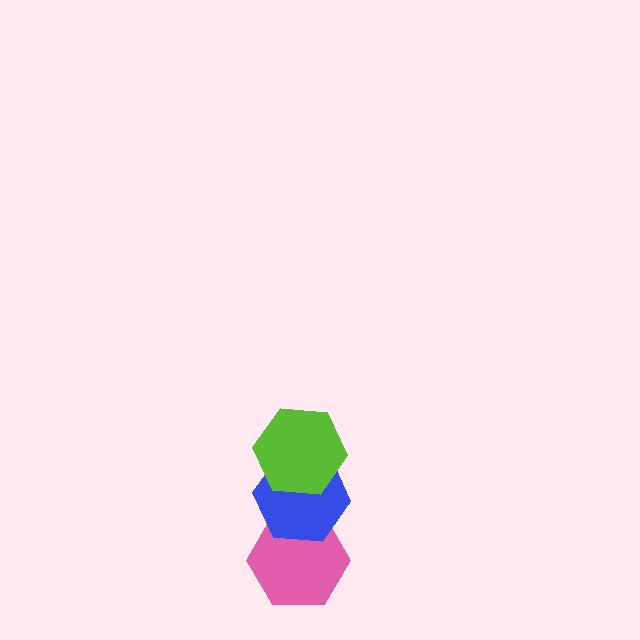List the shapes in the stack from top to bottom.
From top to bottom: the lime hexagon, the blue hexagon, the pink hexagon.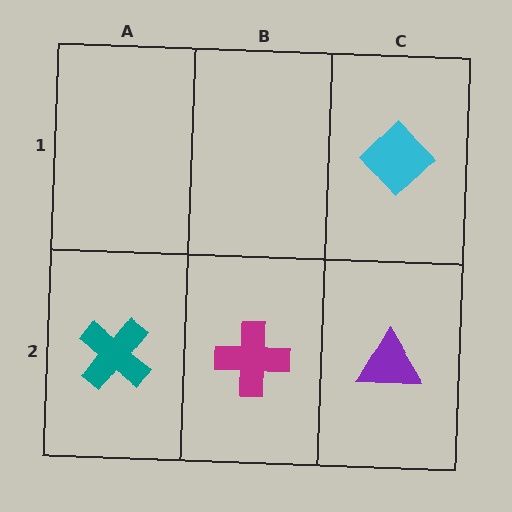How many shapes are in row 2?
3 shapes.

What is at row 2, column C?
A purple triangle.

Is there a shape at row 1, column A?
No, that cell is empty.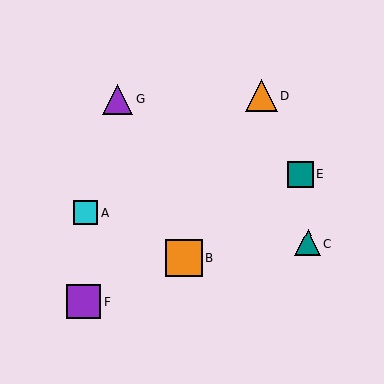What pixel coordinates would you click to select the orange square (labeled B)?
Click at (184, 258) to select the orange square B.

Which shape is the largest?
The orange square (labeled B) is the largest.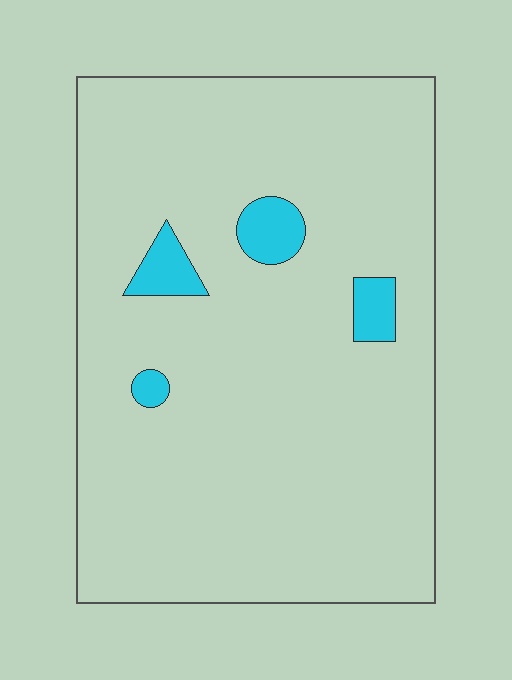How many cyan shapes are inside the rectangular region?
4.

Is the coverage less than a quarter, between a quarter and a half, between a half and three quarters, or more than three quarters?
Less than a quarter.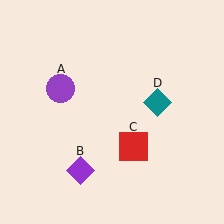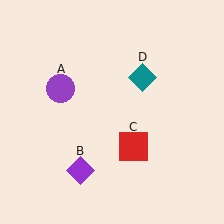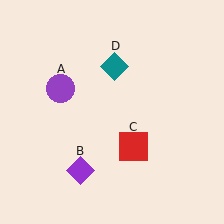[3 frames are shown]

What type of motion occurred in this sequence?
The teal diamond (object D) rotated counterclockwise around the center of the scene.